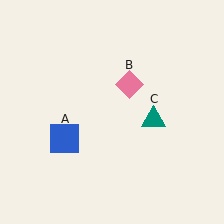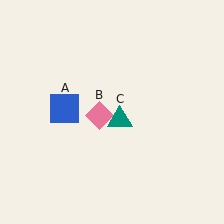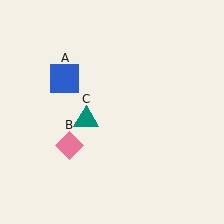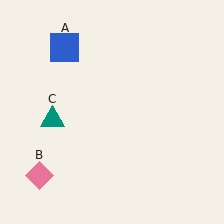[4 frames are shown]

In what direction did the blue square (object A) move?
The blue square (object A) moved up.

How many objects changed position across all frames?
3 objects changed position: blue square (object A), pink diamond (object B), teal triangle (object C).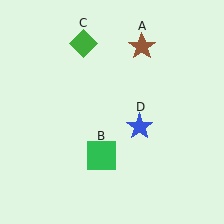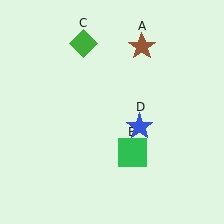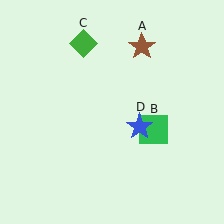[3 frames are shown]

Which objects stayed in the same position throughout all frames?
Brown star (object A) and green diamond (object C) and blue star (object D) remained stationary.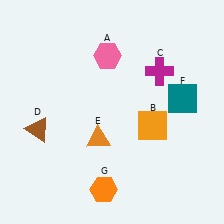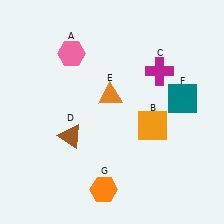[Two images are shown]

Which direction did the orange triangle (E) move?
The orange triangle (E) moved up.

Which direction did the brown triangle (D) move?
The brown triangle (D) moved right.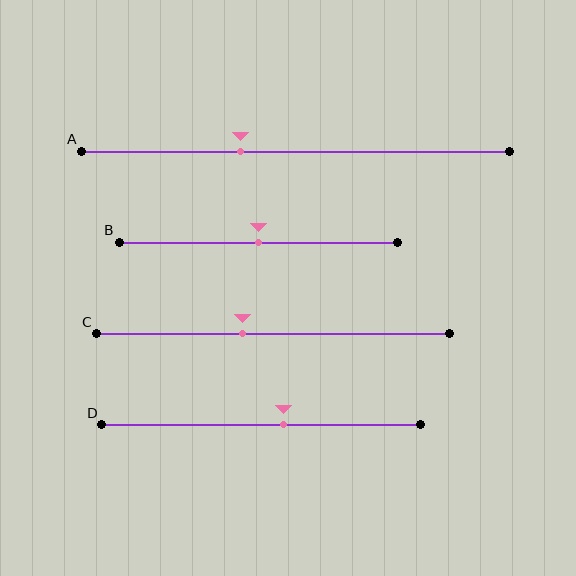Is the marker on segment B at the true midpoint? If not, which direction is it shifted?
Yes, the marker on segment B is at the true midpoint.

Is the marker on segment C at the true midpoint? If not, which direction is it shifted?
No, the marker on segment C is shifted to the left by about 9% of the segment length.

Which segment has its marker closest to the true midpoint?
Segment B has its marker closest to the true midpoint.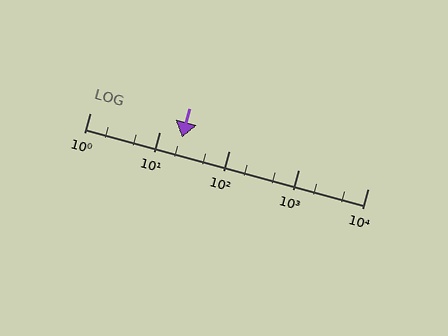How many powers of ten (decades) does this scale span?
The scale spans 4 decades, from 1 to 10000.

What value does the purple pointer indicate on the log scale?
The pointer indicates approximately 21.